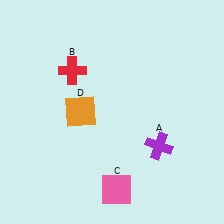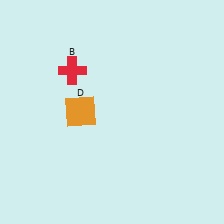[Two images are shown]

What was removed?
The purple cross (A), the pink square (C) were removed in Image 2.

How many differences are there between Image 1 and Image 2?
There are 2 differences between the two images.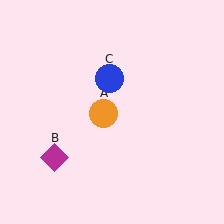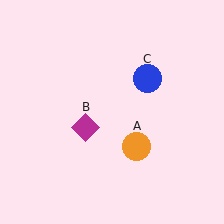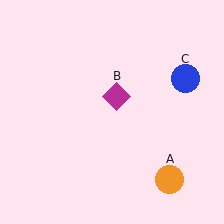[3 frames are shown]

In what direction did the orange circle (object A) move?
The orange circle (object A) moved down and to the right.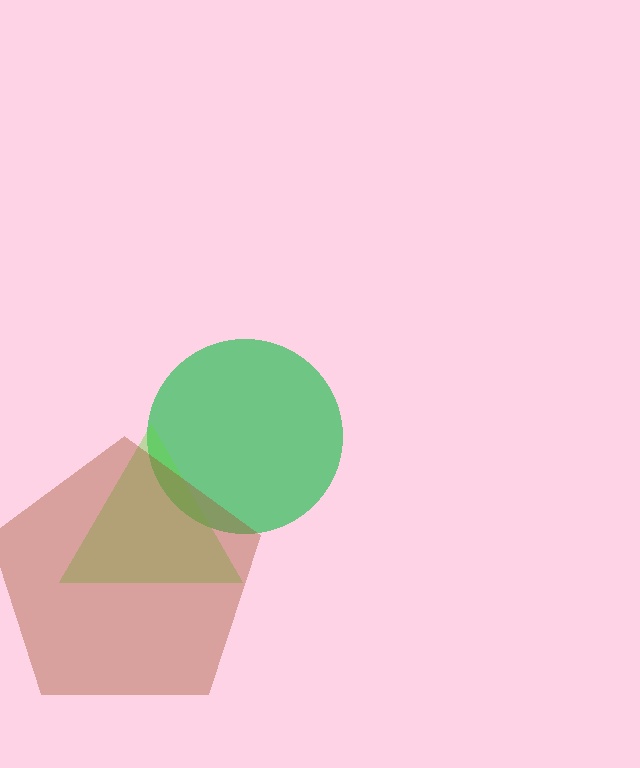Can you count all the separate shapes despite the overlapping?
Yes, there are 3 separate shapes.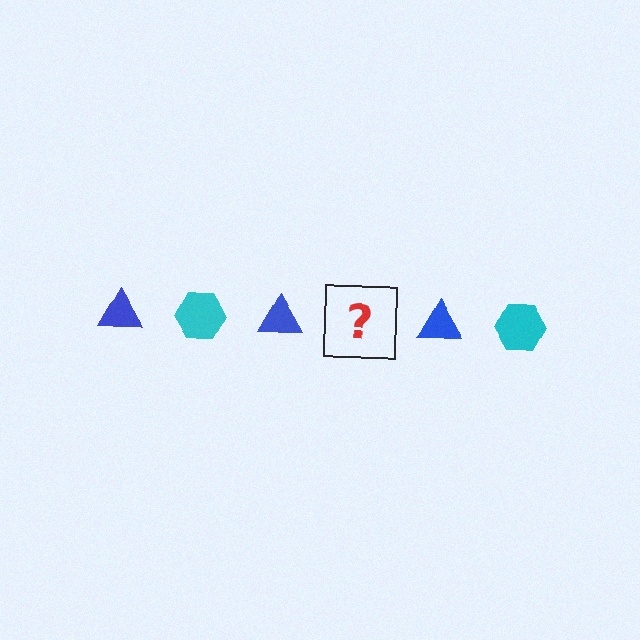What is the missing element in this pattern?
The missing element is a cyan hexagon.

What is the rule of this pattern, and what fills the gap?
The rule is that the pattern alternates between blue triangle and cyan hexagon. The gap should be filled with a cyan hexagon.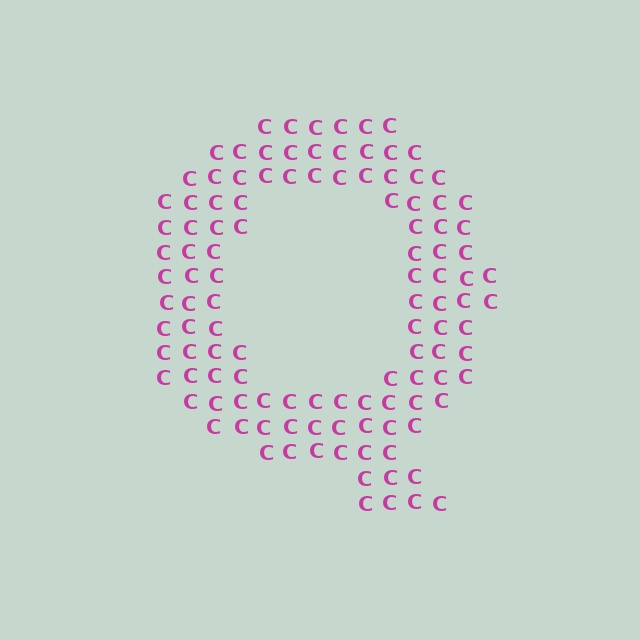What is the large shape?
The large shape is the letter Q.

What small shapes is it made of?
It is made of small letter C's.